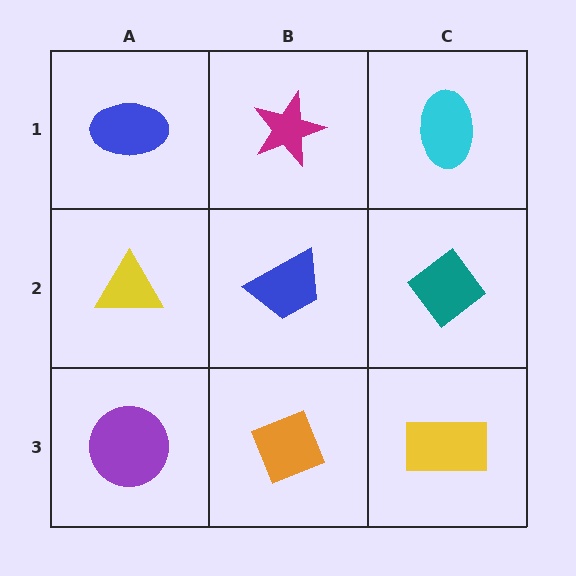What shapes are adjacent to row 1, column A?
A yellow triangle (row 2, column A), a magenta star (row 1, column B).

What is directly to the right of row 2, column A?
A blue trapezoid.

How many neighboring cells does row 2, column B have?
4.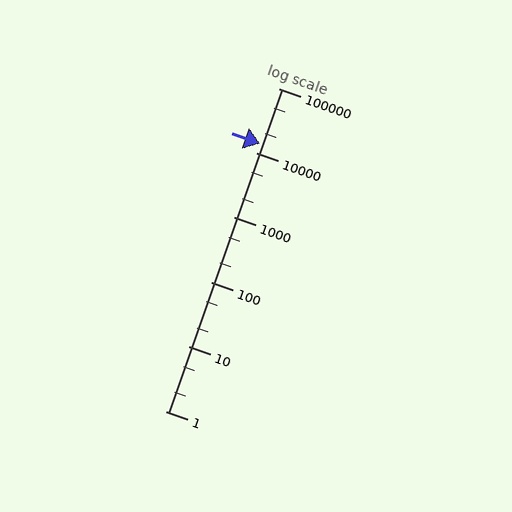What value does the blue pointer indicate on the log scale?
The pointer indicates approximately 14000.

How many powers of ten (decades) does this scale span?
The scale spans 5 decades, from 1 to 100000.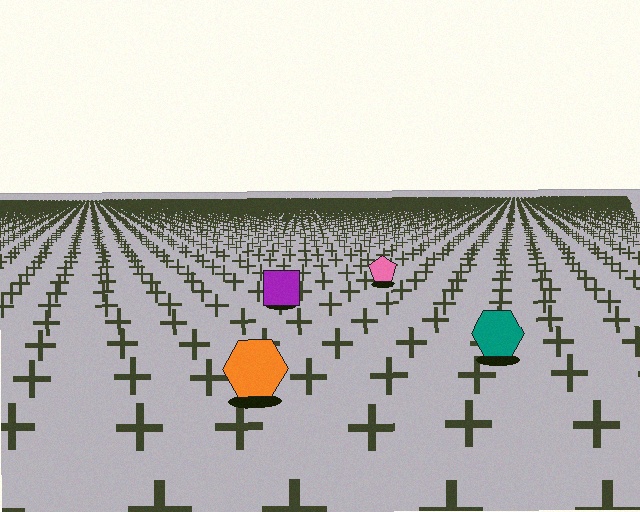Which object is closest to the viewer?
The orange hexagon is closest. The texture marks near it are larger and more spread out.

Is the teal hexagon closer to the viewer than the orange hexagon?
No. The orange hexagon is closer — you can tell from the texture gradient: the ground texture is coarser near it.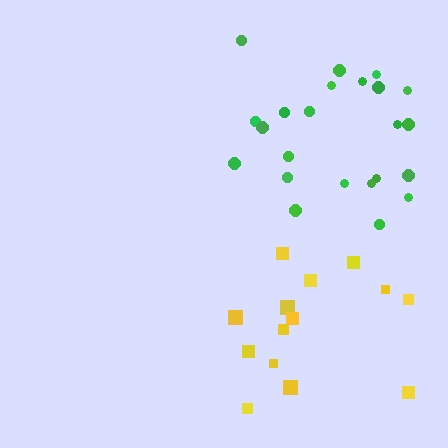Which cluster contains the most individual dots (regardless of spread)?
Green (23).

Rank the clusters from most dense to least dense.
green, yellow.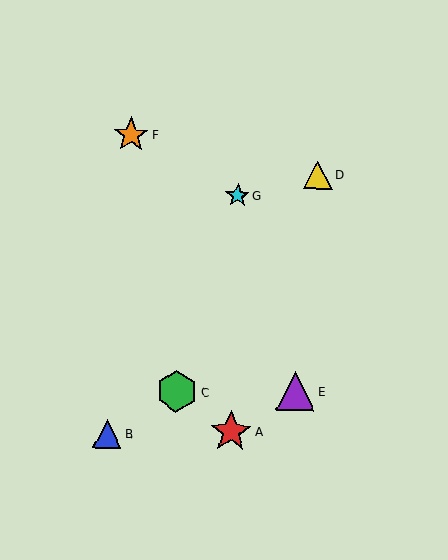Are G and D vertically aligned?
No, G is at x≈237 and D is at x≈318.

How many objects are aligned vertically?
2 objects (A, G) are aligned vertically.